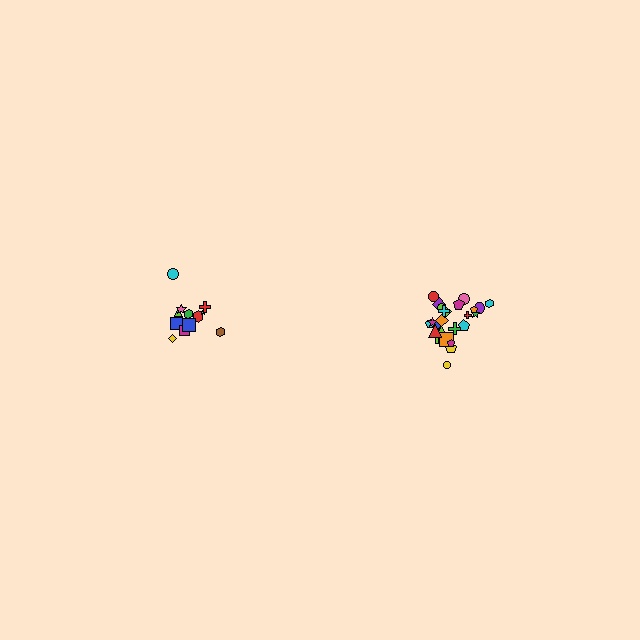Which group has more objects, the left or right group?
The right group.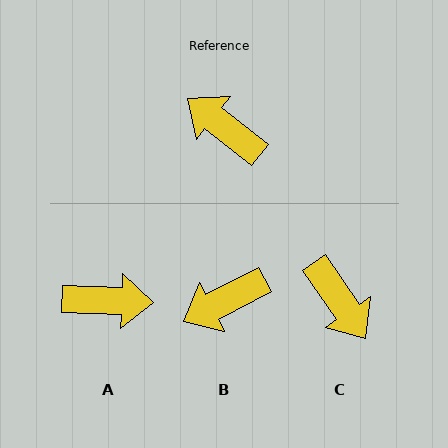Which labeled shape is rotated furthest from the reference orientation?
C, about 163 degrees away.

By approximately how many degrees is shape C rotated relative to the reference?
Approximately 163 degrees counter-clockwise.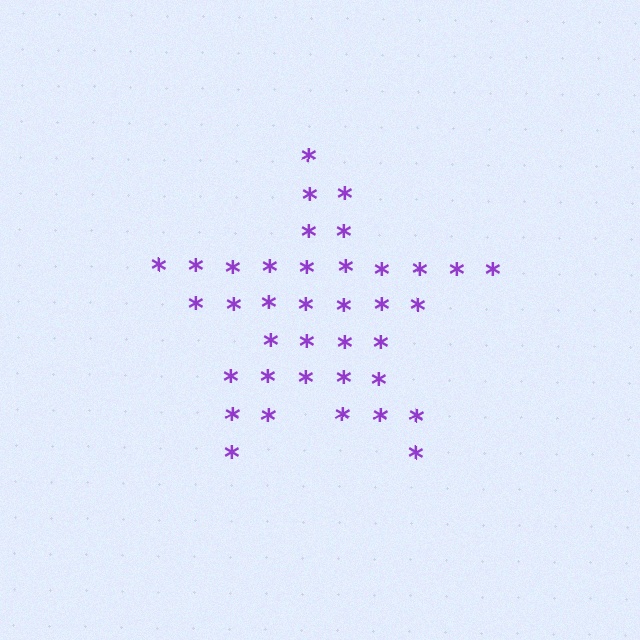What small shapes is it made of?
It is made of small asterisks.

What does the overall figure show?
The overall figure shows a star.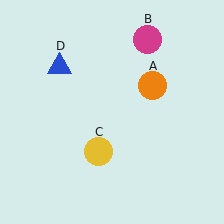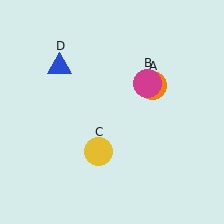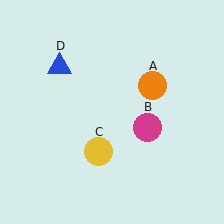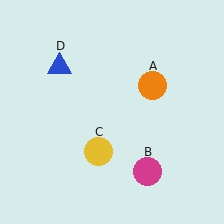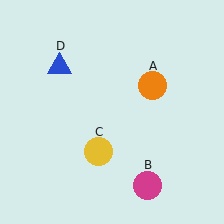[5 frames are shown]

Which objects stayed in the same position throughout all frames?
Orange circle (object A) and yellow circle (object C) and blue triangle (object D) remained stationary.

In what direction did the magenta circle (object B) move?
The magenta circle (object B) moved down.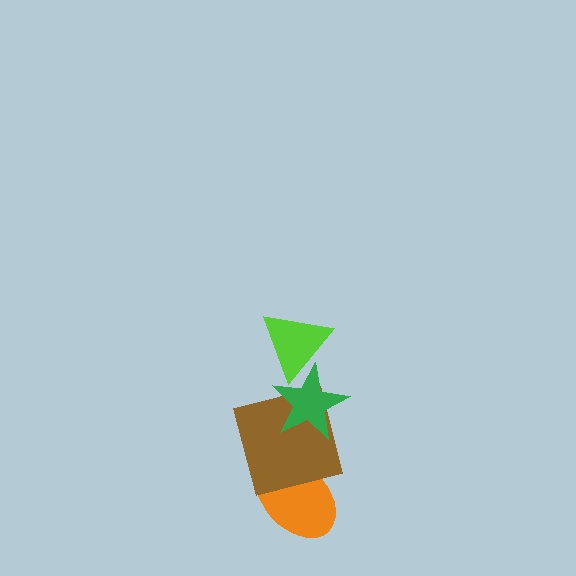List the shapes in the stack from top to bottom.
From top to bottom: the lime triangle, the green star, the brown square, the orange ellipse.